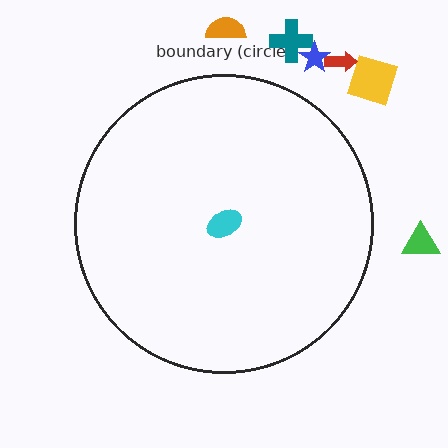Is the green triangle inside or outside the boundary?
Outside.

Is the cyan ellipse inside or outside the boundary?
Inside.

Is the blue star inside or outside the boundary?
Outside.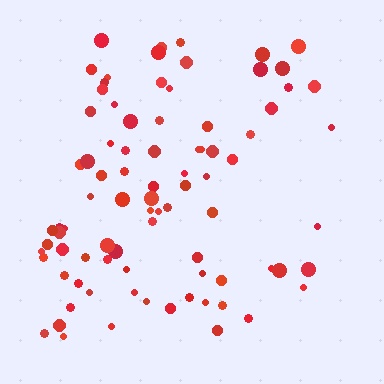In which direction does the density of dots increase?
From right to left, with the left side densest.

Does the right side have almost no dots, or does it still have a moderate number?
Still a moderate number, just noticeably fewer than the left.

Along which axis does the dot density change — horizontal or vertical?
Horizontal.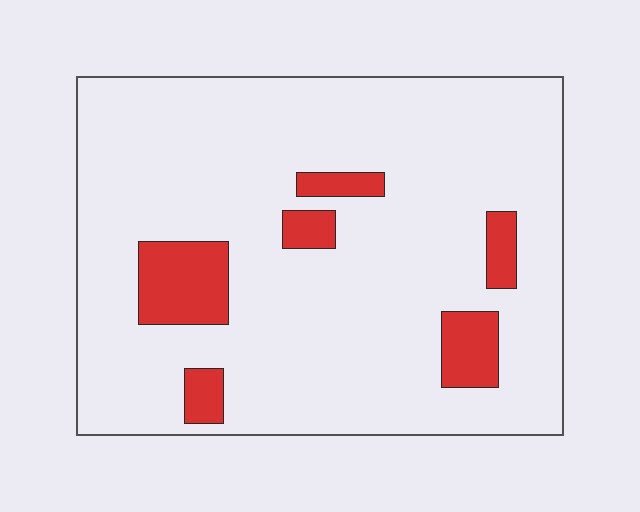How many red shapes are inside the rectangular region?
6.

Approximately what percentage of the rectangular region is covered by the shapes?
Approximately 10%.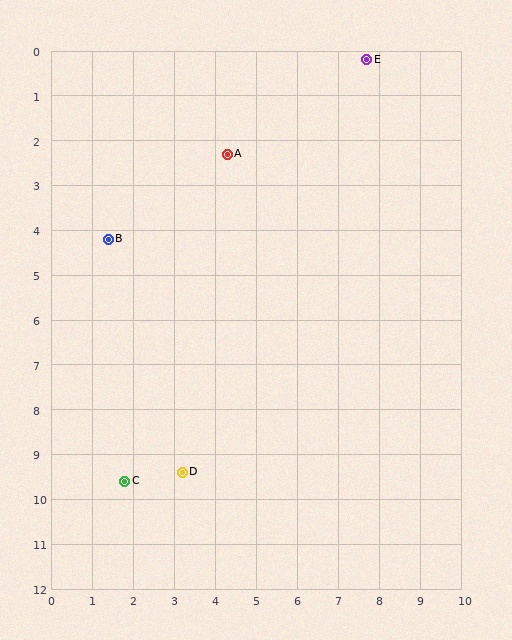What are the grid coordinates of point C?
Point C is at approximately (1.8, 9.6).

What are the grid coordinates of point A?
Point A is at approximately (4.3, 2.3).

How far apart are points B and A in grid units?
Points B and A are about 3.5 grid units apart.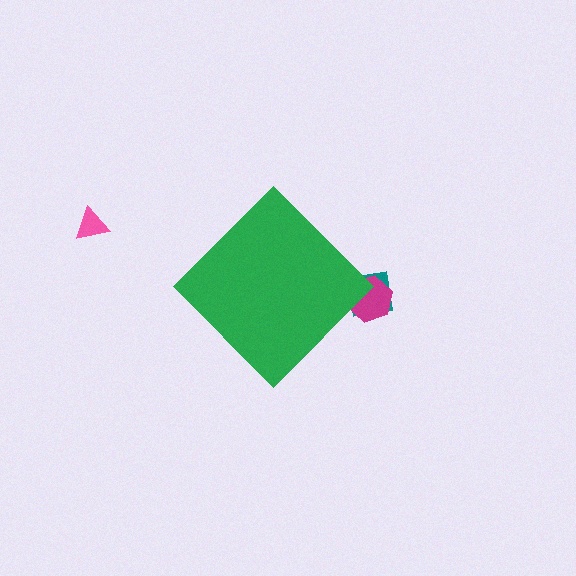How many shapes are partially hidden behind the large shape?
2 shapes are partially hidden.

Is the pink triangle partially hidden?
No, the pink triangle is fully visible.